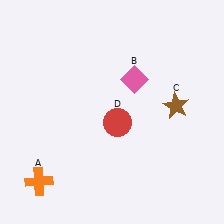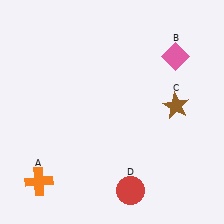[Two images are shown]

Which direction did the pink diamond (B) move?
The pink diamond (B) moved right.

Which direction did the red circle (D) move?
The red circle (D) moved down.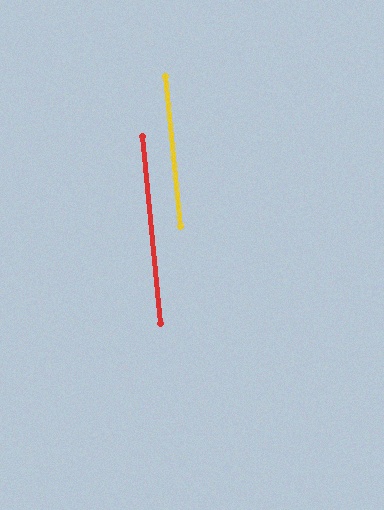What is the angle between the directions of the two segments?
Approximately 0 degrees.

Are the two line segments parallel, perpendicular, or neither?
Parallel — their directions differ by only 0.4°.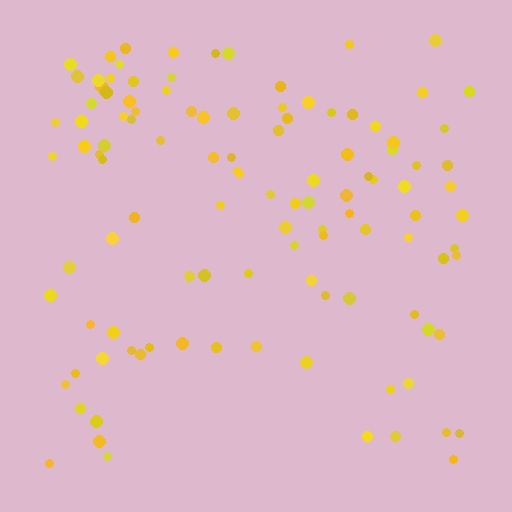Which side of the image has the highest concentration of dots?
The top.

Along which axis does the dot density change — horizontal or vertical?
Vertical.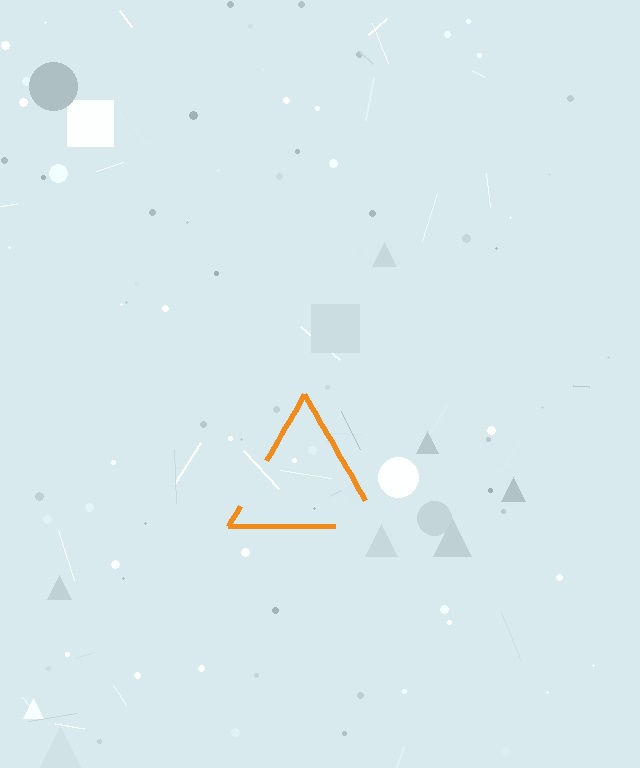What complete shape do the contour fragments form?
The contour fragments form a triangle.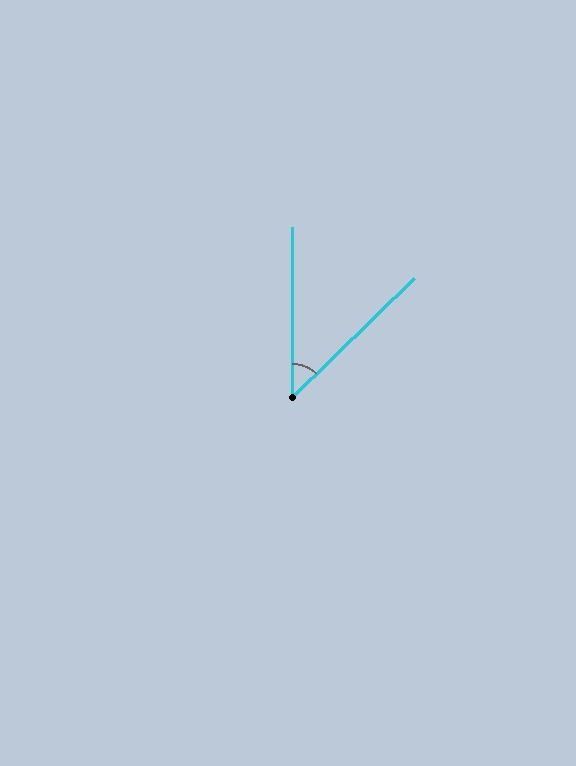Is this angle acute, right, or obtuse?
It is acute.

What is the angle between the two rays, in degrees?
Approximately 46 degrees.